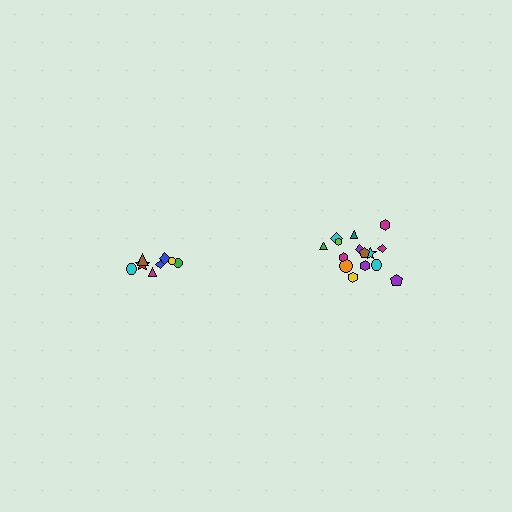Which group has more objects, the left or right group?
The right group.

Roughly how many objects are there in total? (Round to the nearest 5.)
Roughly 25 objects in total.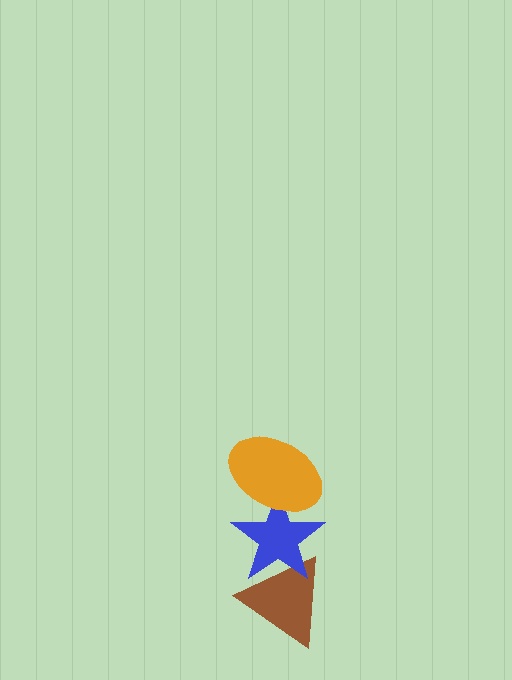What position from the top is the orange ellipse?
The orange ellipse is 1st from the top.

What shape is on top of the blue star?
The orange ellipse is on top of the blue star.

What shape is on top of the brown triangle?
The blue star is on top of the brown triangle.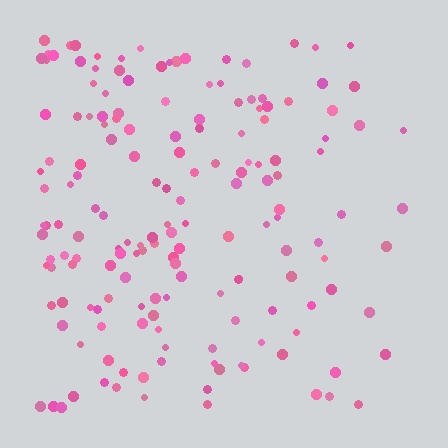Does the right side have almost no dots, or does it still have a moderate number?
Still a moderate number, just noticeably fewer than the left.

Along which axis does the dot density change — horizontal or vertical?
Horizontal.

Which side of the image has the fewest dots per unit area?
The right.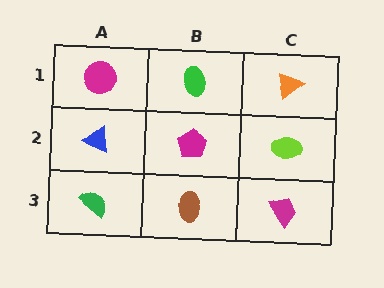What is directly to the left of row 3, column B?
A green semicircle.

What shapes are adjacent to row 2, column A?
A magenta circle (row 1, column A), a green semicircle (row 3, column A), a magenta pentagon (row 2, column B).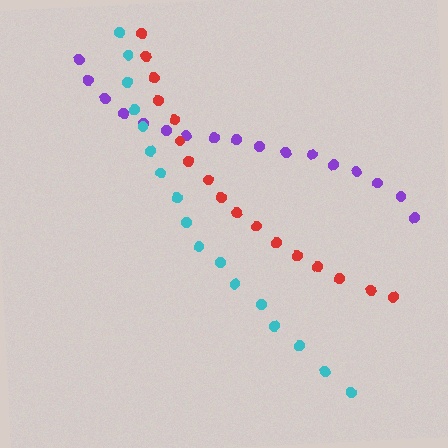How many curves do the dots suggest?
There are 3 distinct paths.